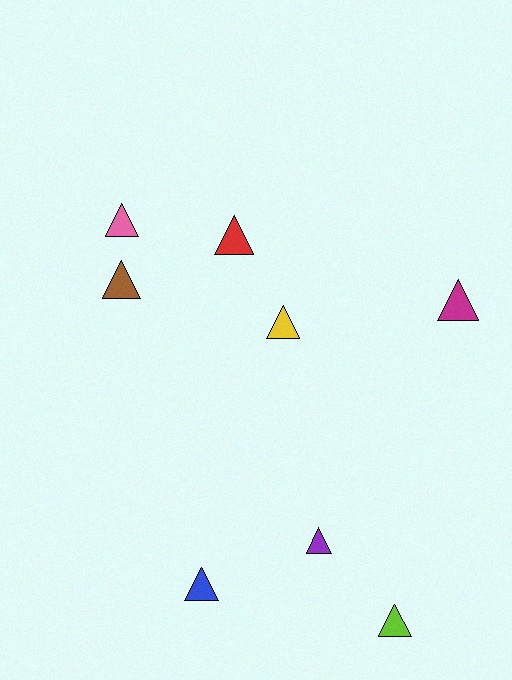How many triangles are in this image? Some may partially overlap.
There are 8 triangles.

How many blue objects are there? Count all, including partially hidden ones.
There is 1 blue object.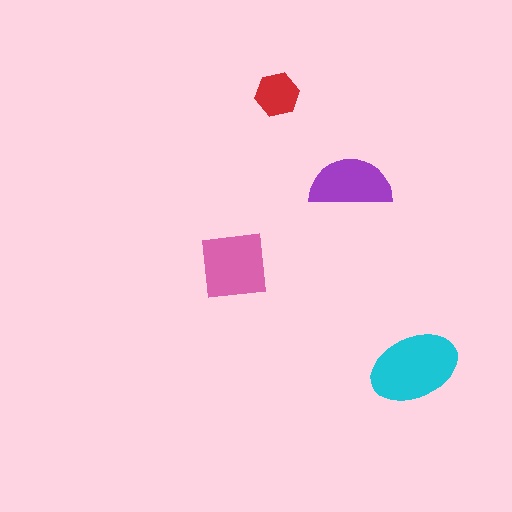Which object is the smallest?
The red hexagon.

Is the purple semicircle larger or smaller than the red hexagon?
Larger.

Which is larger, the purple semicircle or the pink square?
The pink square.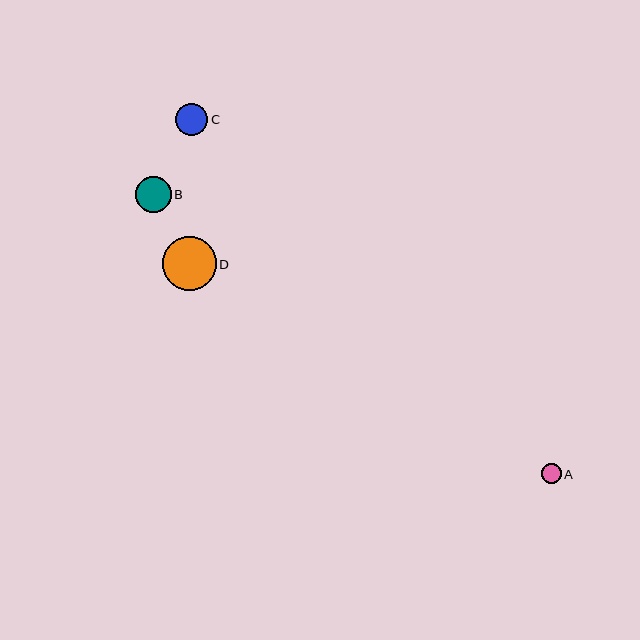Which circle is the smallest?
Circle A is the smallest with a size of approximately 20 pixels.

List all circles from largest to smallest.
From largest to smallest: D, B, C, A.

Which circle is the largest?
Circle D is the largest with a size of approximately 54 pixels.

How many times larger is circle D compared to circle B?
Circle D is approximately 1.5 times the size of circle B.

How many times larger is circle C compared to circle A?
Circle C is approximately 1.6 times the size of circle A.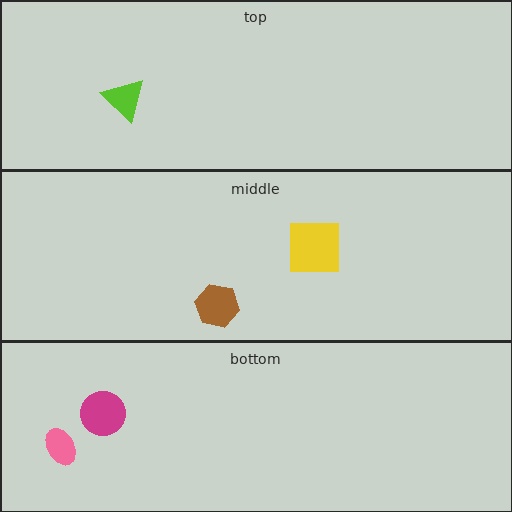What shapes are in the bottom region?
The magenta circle, the pink ellipse.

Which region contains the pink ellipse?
The bottom region.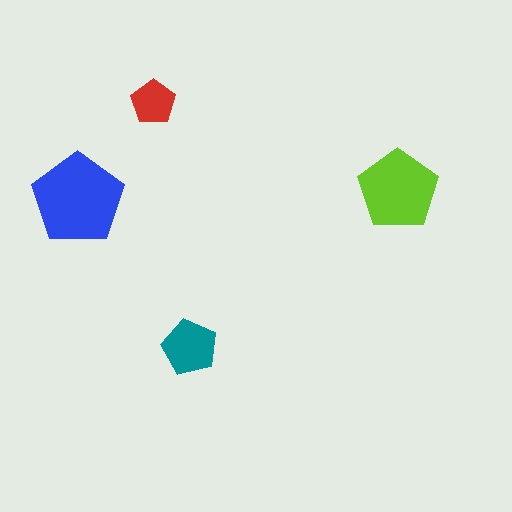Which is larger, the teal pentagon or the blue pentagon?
The blue one.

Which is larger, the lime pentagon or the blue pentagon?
The blue one.